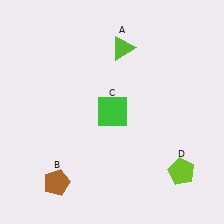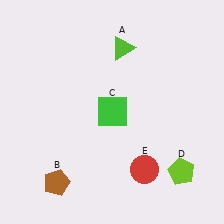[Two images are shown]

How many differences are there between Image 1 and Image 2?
There is 1 difference between the two images.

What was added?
A red circle (E) was added in Image 2.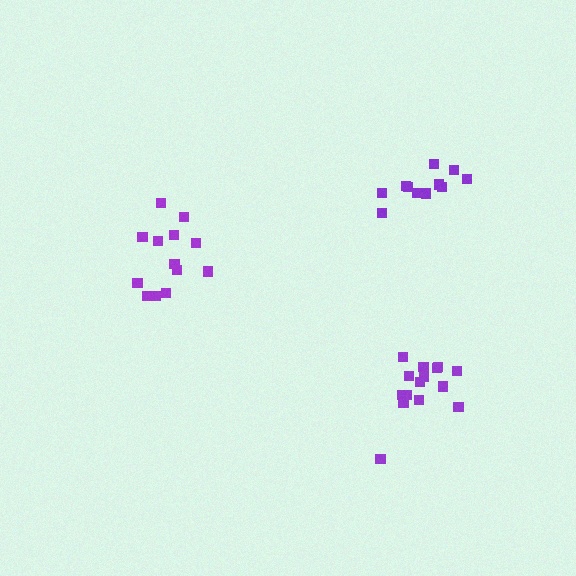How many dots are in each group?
Group 1: 13 dots, Group 2: 15 dots, Group 3: 11 dots (39 total).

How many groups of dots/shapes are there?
There are 3 groups.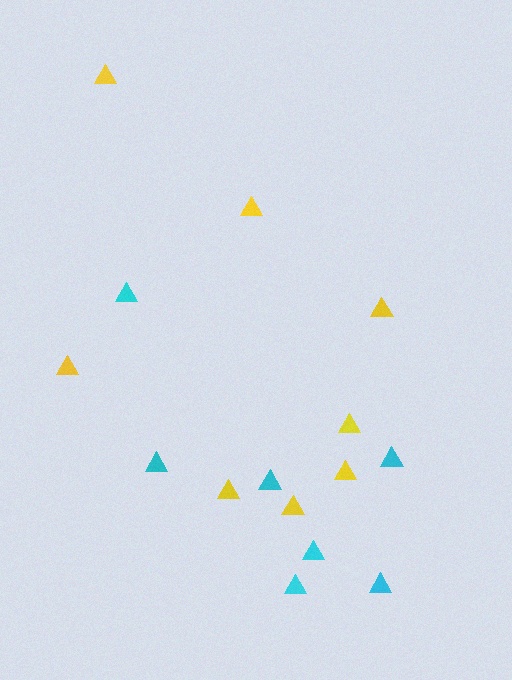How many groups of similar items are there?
There are 2 groups: one group of yellow triangles (8) and one group of cyan triangles (7).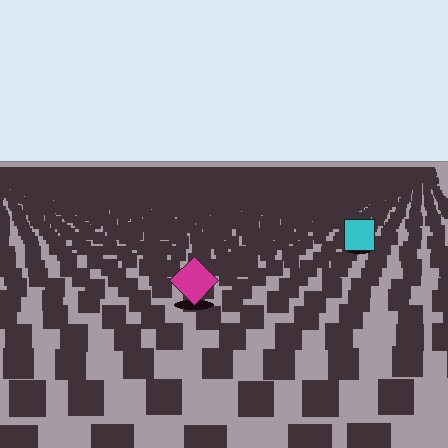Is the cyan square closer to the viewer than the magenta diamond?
No. The magenta diamond is closer — you can tell from the texture gradient: the ground texture is coarser near it.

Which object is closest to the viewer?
The magenta diamond is closest. The texture marks near it are larger and more spread out.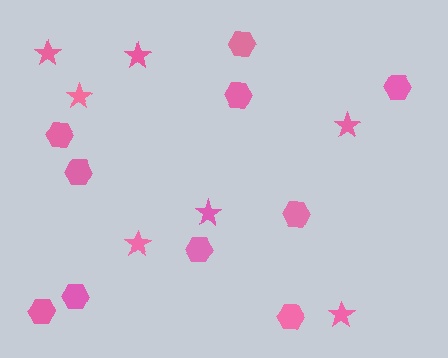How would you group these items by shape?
There are 2 groups: one group of hexagons (10) and one group of stars (7).